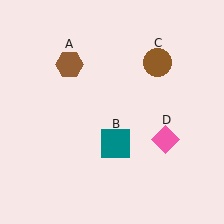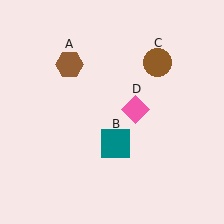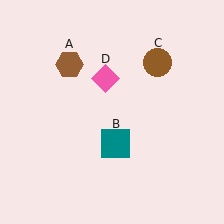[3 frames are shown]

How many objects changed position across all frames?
1 object changed position: pink diamond (object D).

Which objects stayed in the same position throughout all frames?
Brown hexagon (object A) and teal square (object B) and brown circle (object C) remained stationary.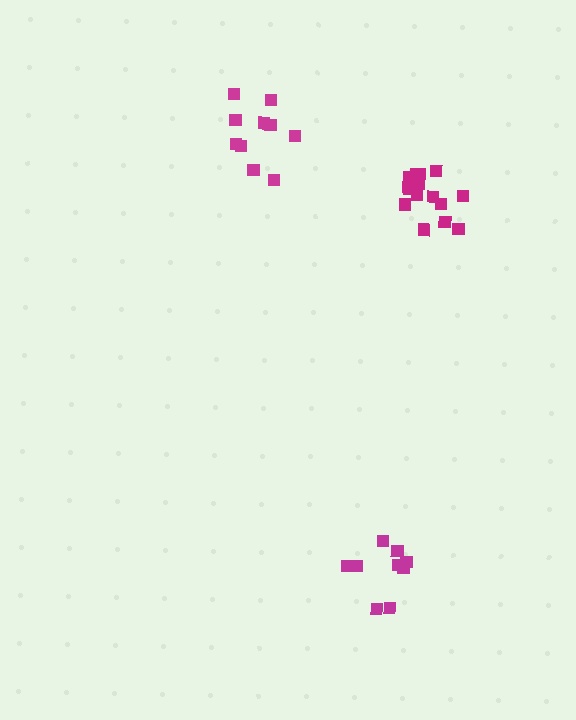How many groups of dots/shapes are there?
There are 3 groups.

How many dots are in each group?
Group 1: 9 dots, Group 2: 10 dots, Group 3: 15 dots (34 total).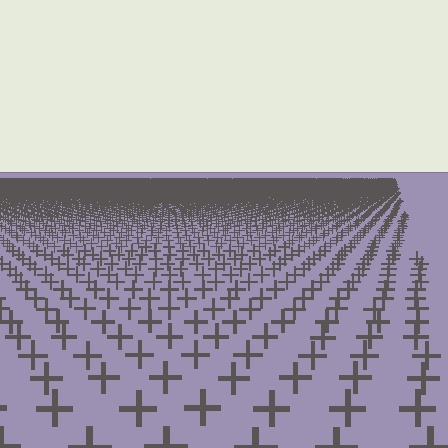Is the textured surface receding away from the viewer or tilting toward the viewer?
The surface is receding away from the viewer. Texture elements get smaller and denser toward the top.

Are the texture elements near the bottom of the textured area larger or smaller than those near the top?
Larger. Near the bottom, elements are closer to the viewer and appear at a bigger on-screen size.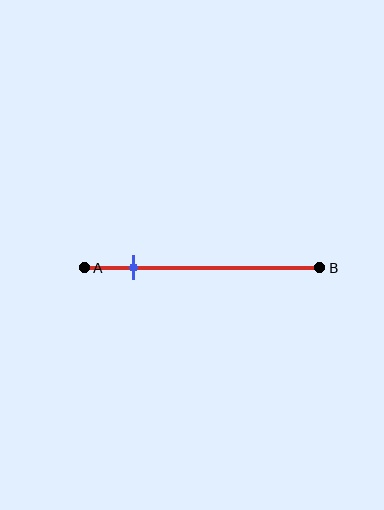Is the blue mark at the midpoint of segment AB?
No, the mark is at about 20% from A, not at the 50% midpoint.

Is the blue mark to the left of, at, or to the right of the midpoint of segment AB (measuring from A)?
The blue mark is to the left of the midpoint of segment AB.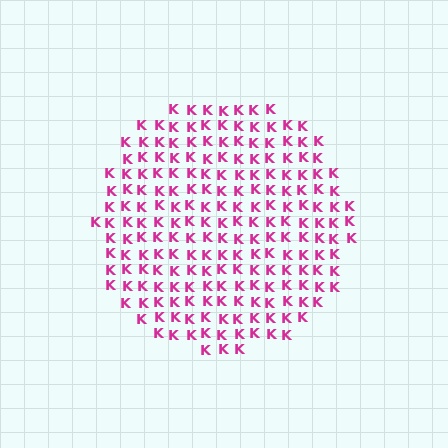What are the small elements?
The small elements are letter K's.